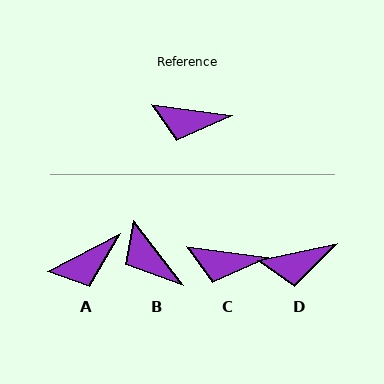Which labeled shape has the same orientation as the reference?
C.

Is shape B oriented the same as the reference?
No, it is off by about 44 degrees.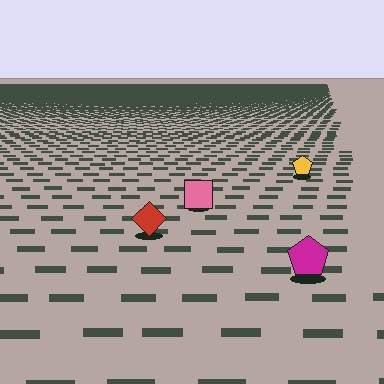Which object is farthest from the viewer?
The yellow pentagon is farthest from the viewer. It appears smaller and the ground texture around it is denser.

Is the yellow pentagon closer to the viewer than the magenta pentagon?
No. The magenta pentagon is closer — you can tell from the texture gradient: the ground texture is coarser near it.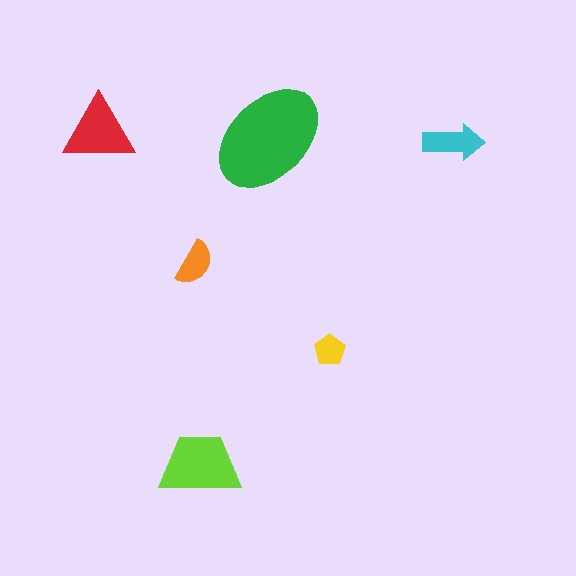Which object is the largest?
The green ellipse.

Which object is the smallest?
The yellow pentagon.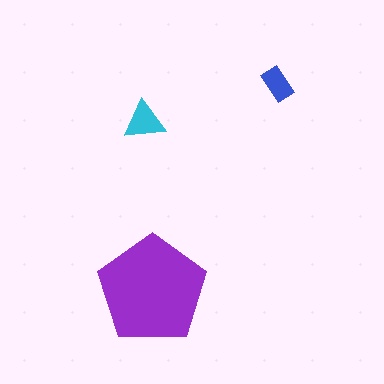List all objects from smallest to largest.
The blue rectangle, the cyan triangle, the purple pentagon.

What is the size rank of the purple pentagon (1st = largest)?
1st.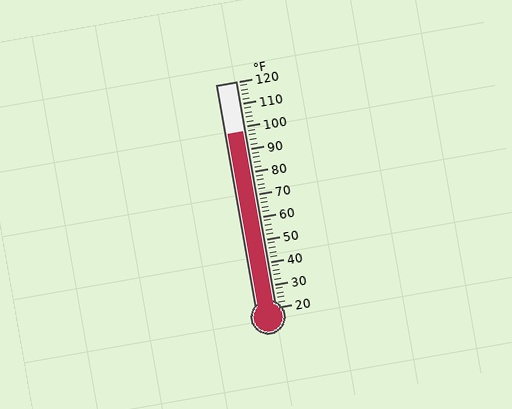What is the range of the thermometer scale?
The thermometer scale ranges from 20°F to 120°F.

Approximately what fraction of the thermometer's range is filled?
The thermometer is filled to approximately 80% of its range.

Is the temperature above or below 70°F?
The temperature is above 70°F.